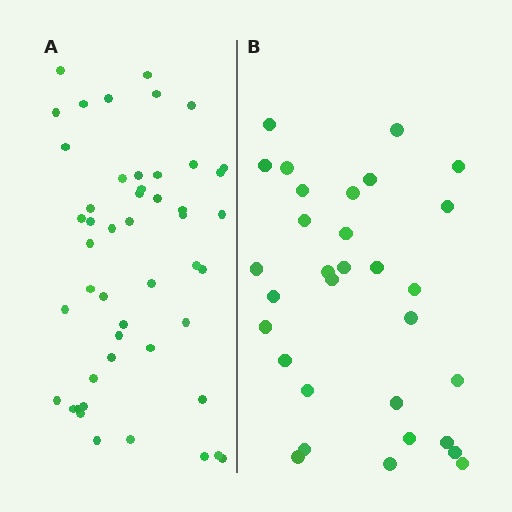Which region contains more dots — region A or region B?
Region A (the left region) has more dots.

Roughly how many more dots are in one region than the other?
Region A has approximately 20 more dots than region B.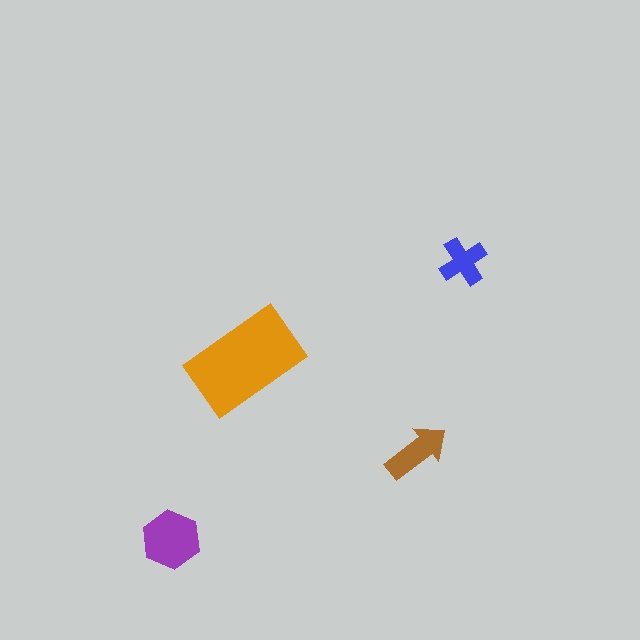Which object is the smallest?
The blue cross.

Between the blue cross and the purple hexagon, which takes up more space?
The purple hexagon.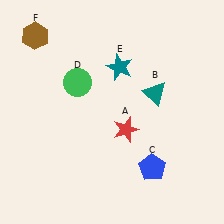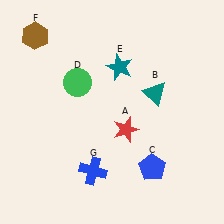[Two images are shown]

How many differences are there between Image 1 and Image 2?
There is 1 difference between the two images.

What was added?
A blue cross (G) was added in Image 2.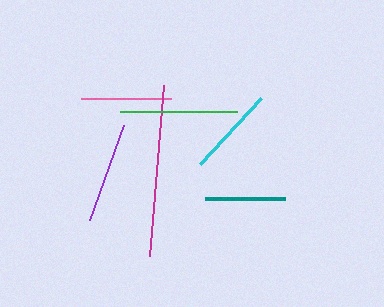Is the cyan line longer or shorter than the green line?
The green line is longer than the cyan line.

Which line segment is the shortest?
The teal line is the shortest at approximately 80 pixels.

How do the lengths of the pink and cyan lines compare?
The pink and cyan lines are approximately the same length.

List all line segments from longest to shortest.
From longest to shortest: magenta, green, purple, pink, cyan, teal.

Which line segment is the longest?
The magenta line is the longest at approximately 172 pixels.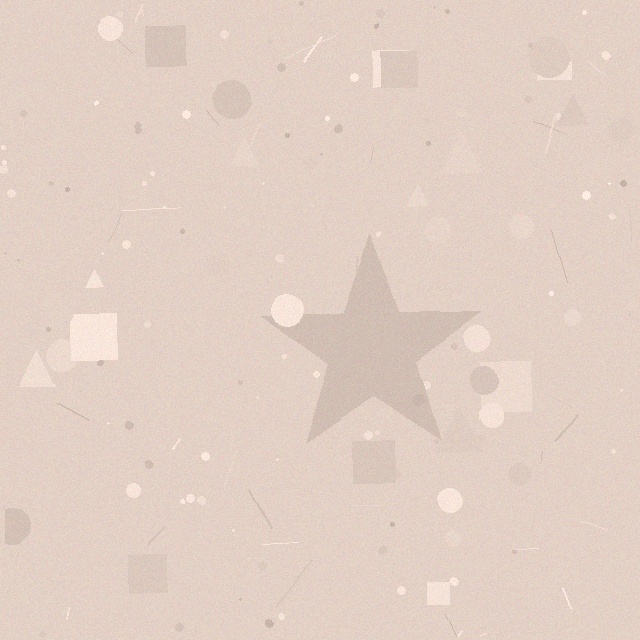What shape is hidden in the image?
A star is hidden in the image.